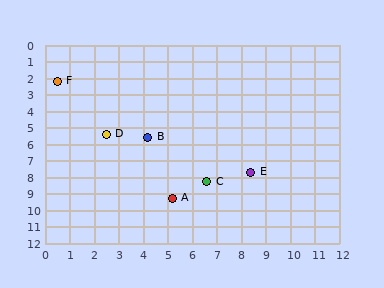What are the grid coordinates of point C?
Point C is at approximately (6.6, 8.3).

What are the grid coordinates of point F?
Point F is at approximately (0.5, 2.2).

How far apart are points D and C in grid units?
Points D and C are about 5.0 grid units apart.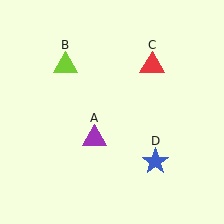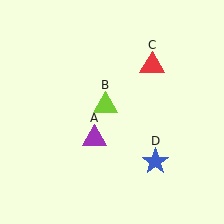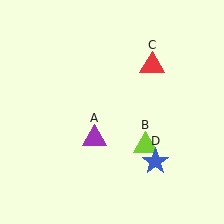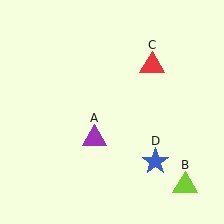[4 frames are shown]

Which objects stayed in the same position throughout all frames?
Purple triangle (object A) and red triangle (object C) and blue star (object D) remained stationary.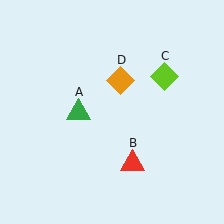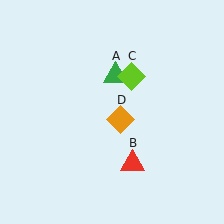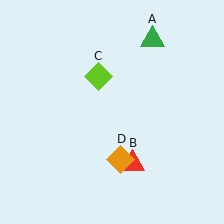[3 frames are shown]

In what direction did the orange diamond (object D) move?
The orange diamond (object D) moved down.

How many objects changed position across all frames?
3 objects changed position: green triangle (object A), lime diamond (object C), orange diamond (object D).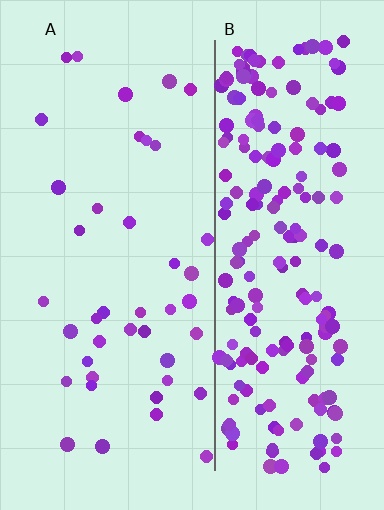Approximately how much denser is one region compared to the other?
Approximately 5.1× — region B over region A.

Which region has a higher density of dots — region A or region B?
B (the right).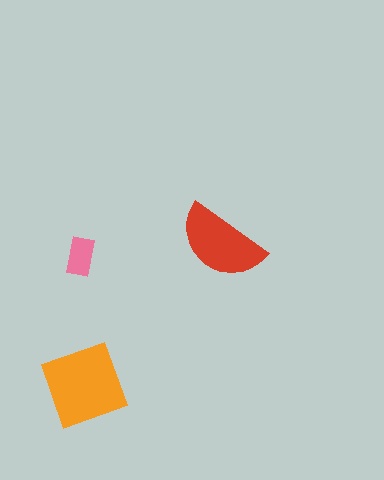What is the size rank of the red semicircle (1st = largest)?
2nd.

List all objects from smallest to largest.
The pink rectangle, the red semicircle, the orange square.